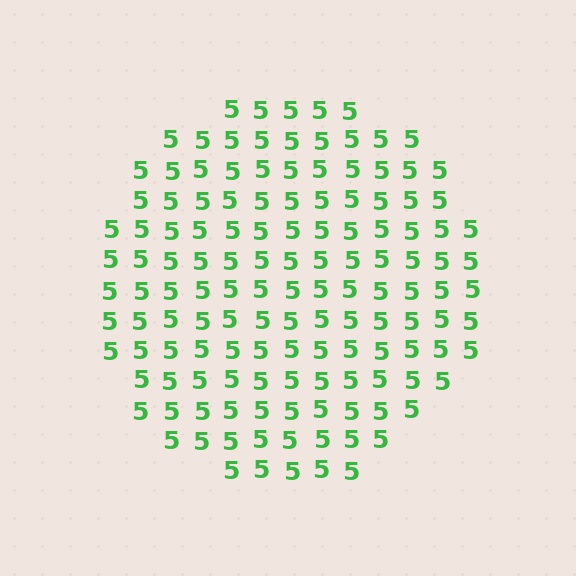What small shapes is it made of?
It is made of small digit 5's.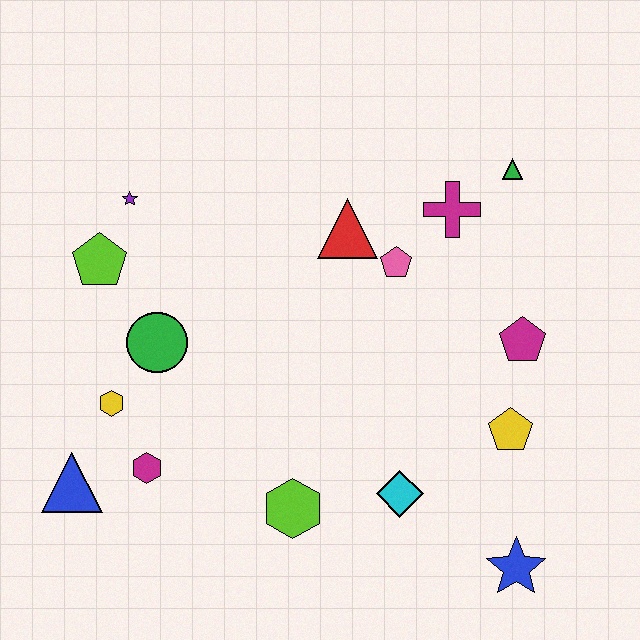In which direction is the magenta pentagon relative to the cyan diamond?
The magenta pentagon is above the cyan diamond.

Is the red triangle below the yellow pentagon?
No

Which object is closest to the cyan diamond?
The lime hexagon is closest to the cyan diamond.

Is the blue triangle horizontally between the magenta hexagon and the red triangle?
No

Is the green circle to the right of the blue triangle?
Yes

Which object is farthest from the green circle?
The blue star is farthest from the green circle.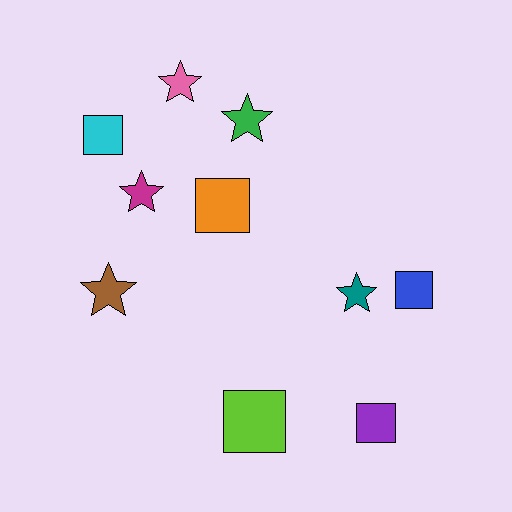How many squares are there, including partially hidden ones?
There are 5 squares.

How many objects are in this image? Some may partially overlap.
There are 10 objects.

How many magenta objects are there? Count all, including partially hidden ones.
There is 1 magenta object.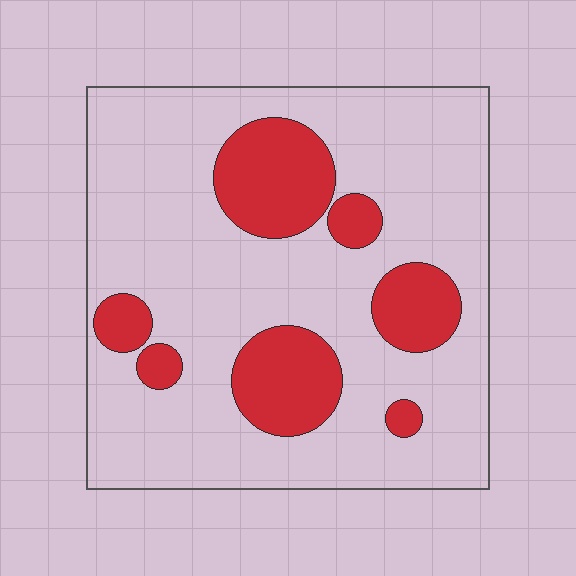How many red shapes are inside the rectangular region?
7.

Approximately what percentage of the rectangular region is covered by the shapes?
Approximately 20%.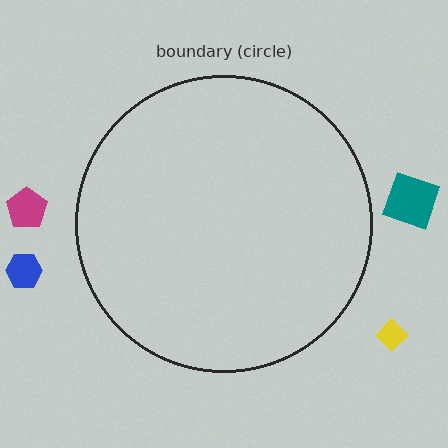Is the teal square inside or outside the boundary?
Outside.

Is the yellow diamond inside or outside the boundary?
Outside.